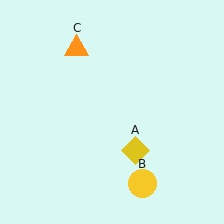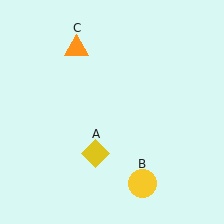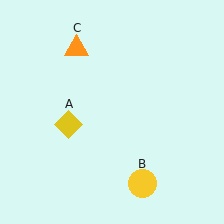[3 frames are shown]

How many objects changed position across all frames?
1 object changed position: yellow diamond (object A).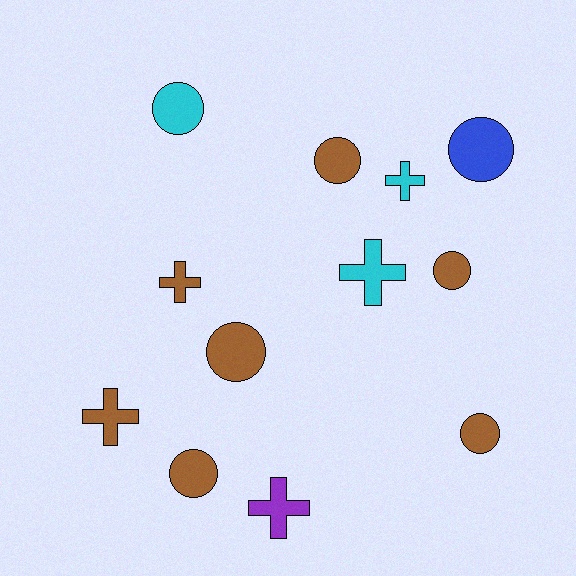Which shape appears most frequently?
Circle, with 7 objects.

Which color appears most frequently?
Brown, with 7 objects.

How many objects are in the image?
There are 12 objects.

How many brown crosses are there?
There are 2 brown crosses.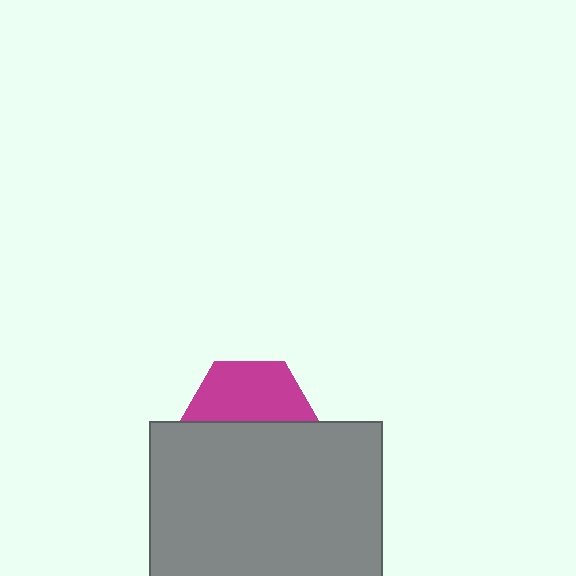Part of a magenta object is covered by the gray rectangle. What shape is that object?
It is a hexagon.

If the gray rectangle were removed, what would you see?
You would see the complete magenta hexagon.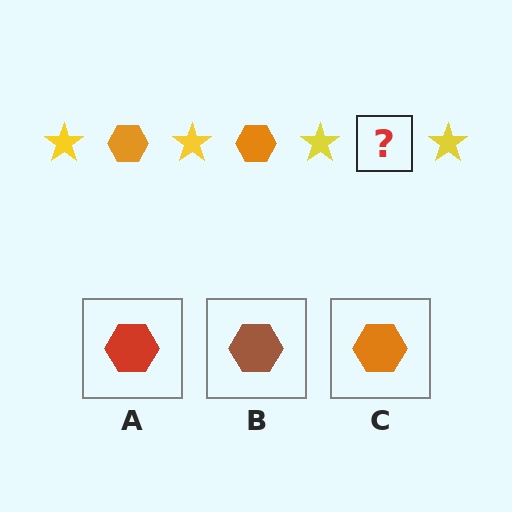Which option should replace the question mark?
Option C.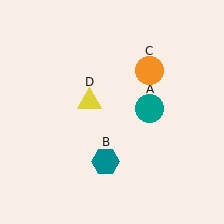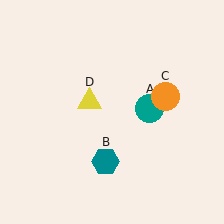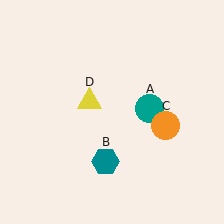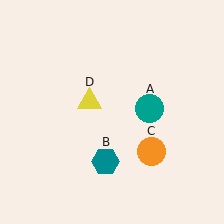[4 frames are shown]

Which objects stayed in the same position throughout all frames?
Teal circle (object A) and teal hexagon (object B) and yellow triangle (object D) remained stationary.